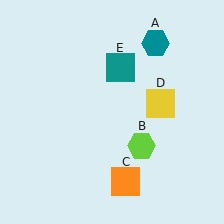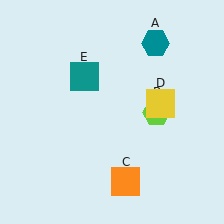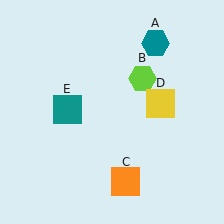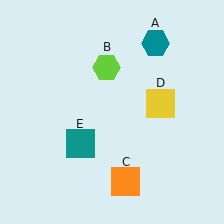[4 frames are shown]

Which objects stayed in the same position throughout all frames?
Teal hexagon (object A) and orange square (object C) and yellow square (object D) remained stationary.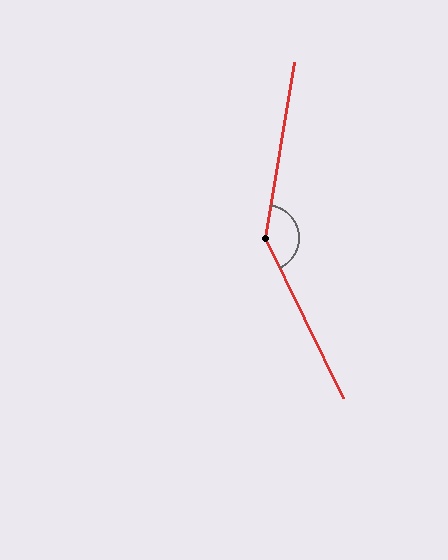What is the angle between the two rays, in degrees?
Approximately 145 degrees.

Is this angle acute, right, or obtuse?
It is obtuse.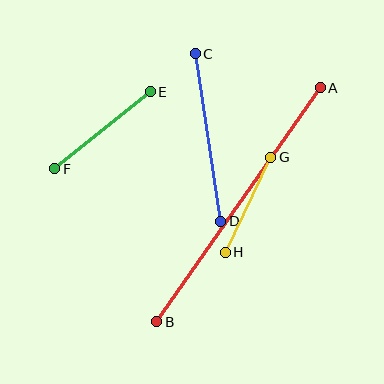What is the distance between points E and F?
The distance is approximately 122 pixels.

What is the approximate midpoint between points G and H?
The midpoint is at approximately (248, 205) pixels.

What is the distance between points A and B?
The distance is approximately 285 pixels.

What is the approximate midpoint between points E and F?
The midpoint is at approximately (103, 130) pixels.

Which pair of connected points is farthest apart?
Points A and B are farthest apart.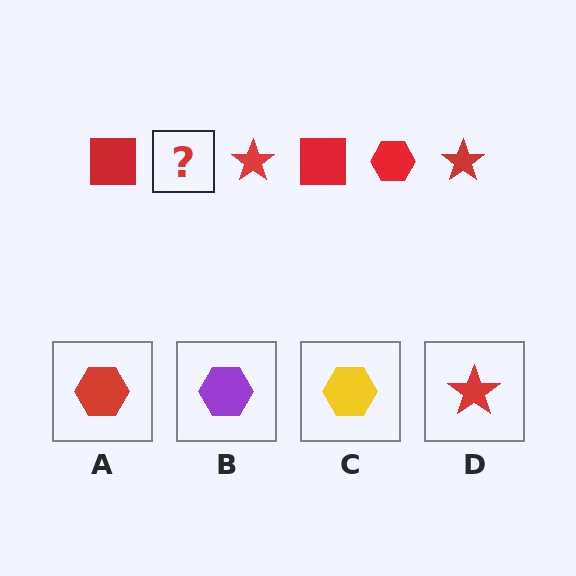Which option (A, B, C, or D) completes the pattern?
A.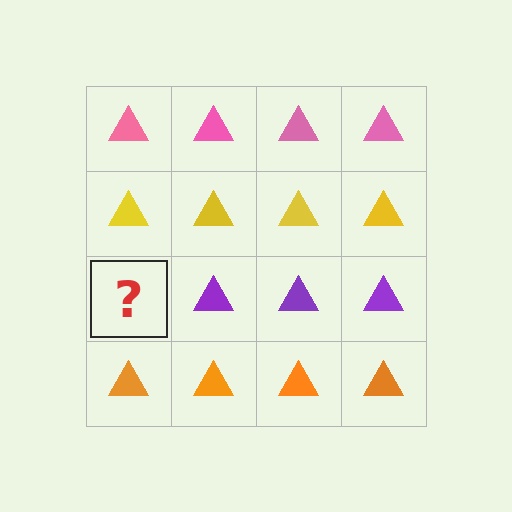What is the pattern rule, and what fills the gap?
The rule is that each row has a consistent color. The gap should be filled with a purple triangle.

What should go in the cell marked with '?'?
The missing cell should contain a purple triangle.